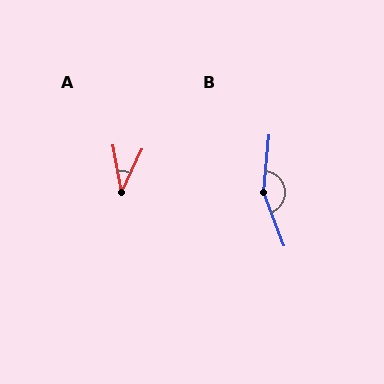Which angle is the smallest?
A, at approximately 36 degrees.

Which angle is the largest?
B, at approximately 154 degrees.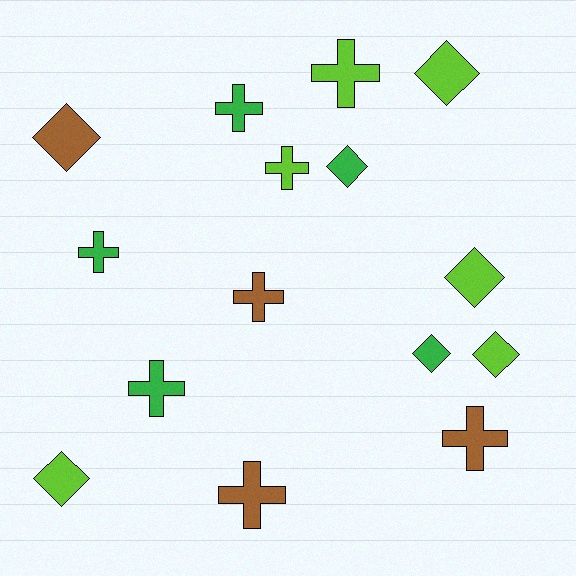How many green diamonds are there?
There are 2 green diamonds.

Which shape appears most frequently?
Cross, with 8 objects.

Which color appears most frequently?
Lime, with 6 objects.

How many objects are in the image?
There are 15 objects.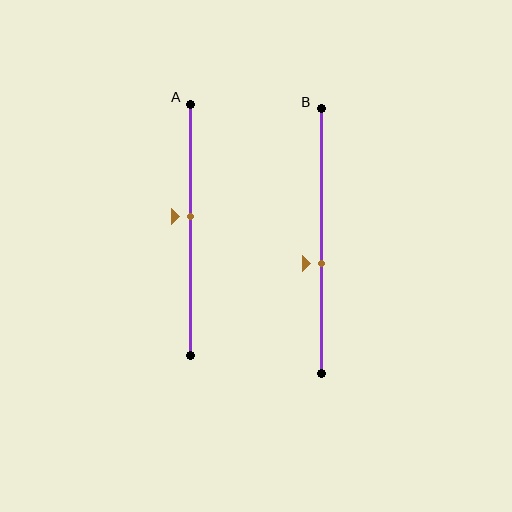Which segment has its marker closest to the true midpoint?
Segment A has its marker closest to the true midpoint.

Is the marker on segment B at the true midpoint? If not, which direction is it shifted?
No, the marker on segment B is shifted downward by about 8% of the segment length.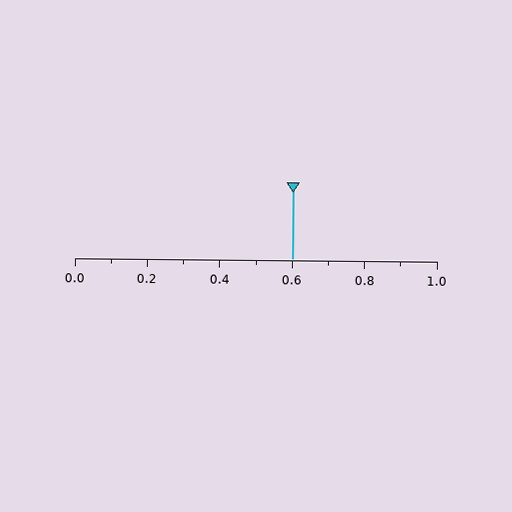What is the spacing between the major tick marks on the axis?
The major ticks are spaced 0.2 apart.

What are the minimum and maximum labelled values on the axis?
The axis runs from 0.0 to 1.0.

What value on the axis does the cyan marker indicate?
The marker indicates approximately 0.6.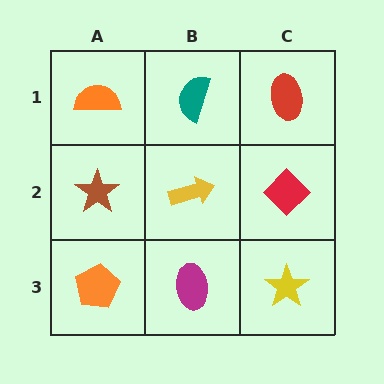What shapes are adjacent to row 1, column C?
A red diamond (row 2, column C), a teal semicircle (row 1, column B).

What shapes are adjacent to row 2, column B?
A teal semicircle (row 1, column B), a magenta ellipse (row 3, column B), a brown star (row 2, column A), a red diamond (row 2, column C).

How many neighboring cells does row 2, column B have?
4.